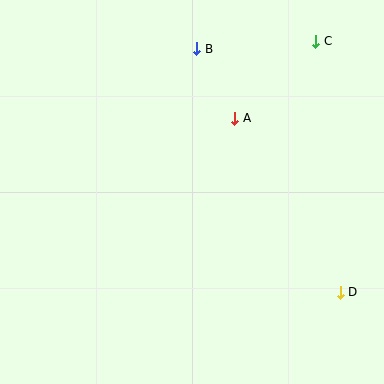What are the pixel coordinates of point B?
Point B is at (197, 49).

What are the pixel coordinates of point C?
Point C is at (316, 41).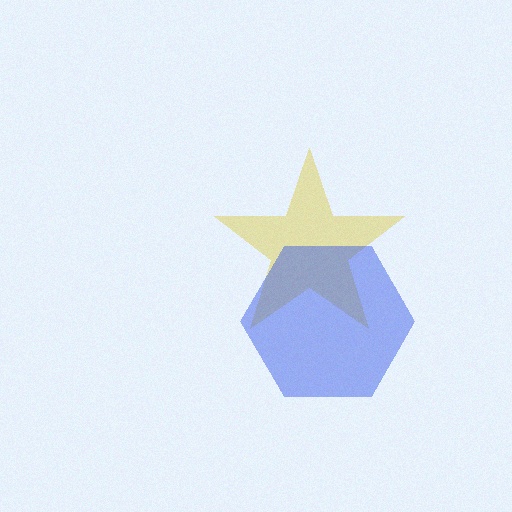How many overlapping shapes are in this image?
There are 2 overlapping shapes in the image.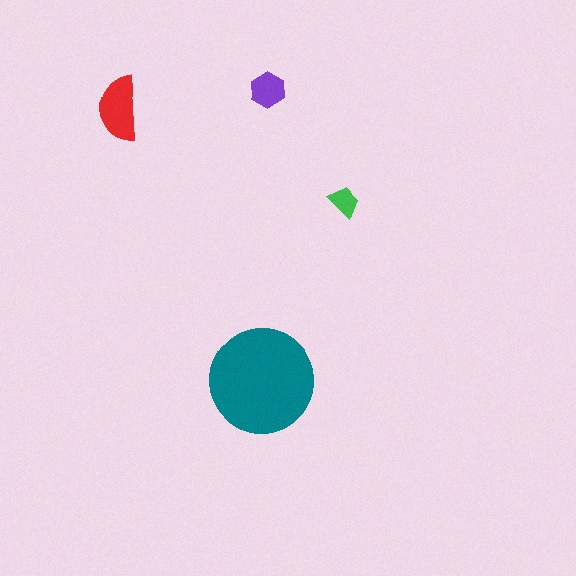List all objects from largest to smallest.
The teal circle, the red semicircle, the purple hexagon, the green trapezoid.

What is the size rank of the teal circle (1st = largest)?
1st.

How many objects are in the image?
There are 4 objects in the image.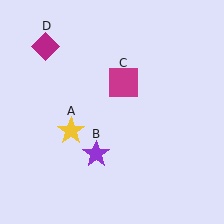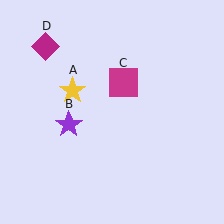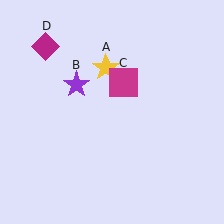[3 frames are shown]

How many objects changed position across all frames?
2 objects changed position: yellow star (object A), purple star (object B).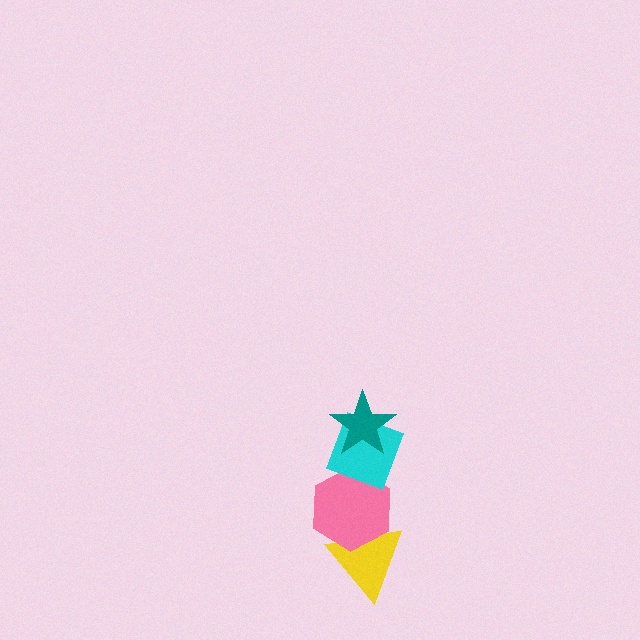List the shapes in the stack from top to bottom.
From top to bottom: the teal star, the cyan diamond, the pink hexagon, the yellow triangle.